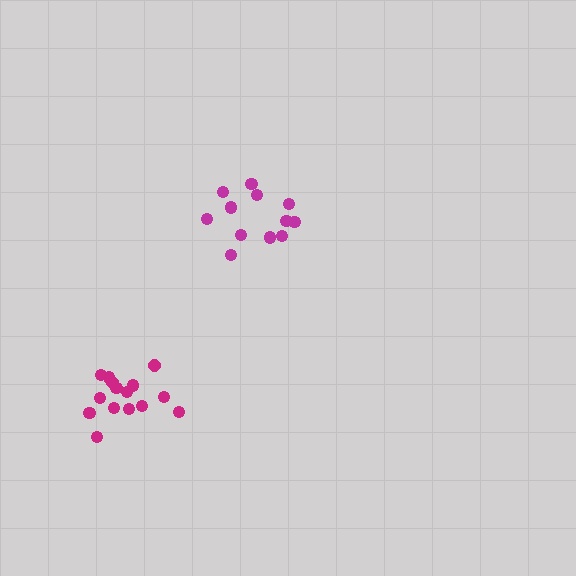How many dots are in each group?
Group 1: 12 dots, Group 2: 15 dots (27 total).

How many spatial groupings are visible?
There are 2 spatial groupings.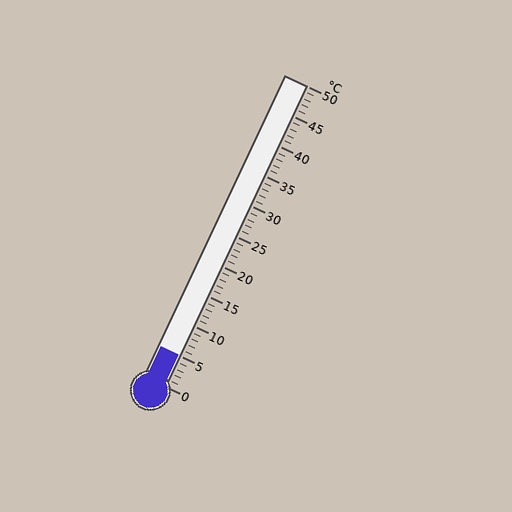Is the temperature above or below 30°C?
The temperature is below 30°C.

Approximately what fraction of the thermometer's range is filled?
The thermometer is filled to approximately 10% of its range.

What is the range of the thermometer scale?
The thermometer scale ranges from 0°C to 50°C.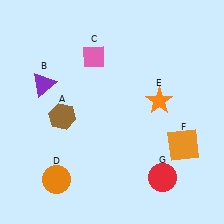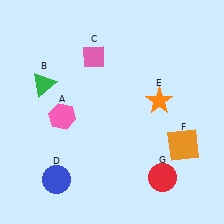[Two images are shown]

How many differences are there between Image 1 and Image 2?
There are 3 differences between the two images.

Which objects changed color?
A changed from brown to pink. B changed from purple to green. D changed from orange to blue.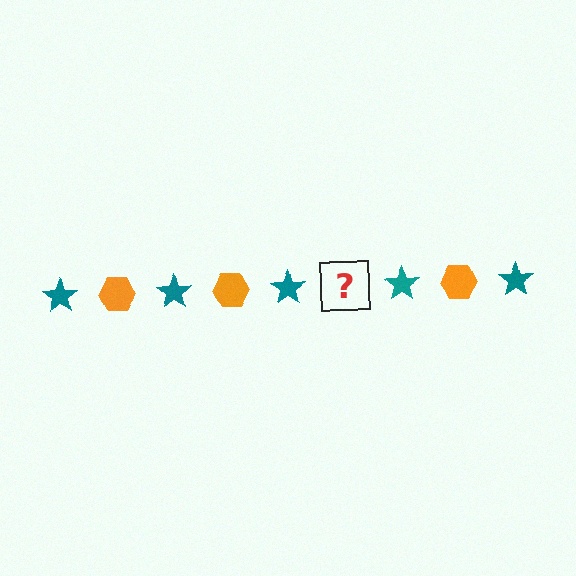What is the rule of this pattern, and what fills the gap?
The rule is that the pattern alternates between teal star and orange hexagon. The gap should be filled with an orange hexagon.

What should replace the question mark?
The question mark should be replaced with an orange hexagon.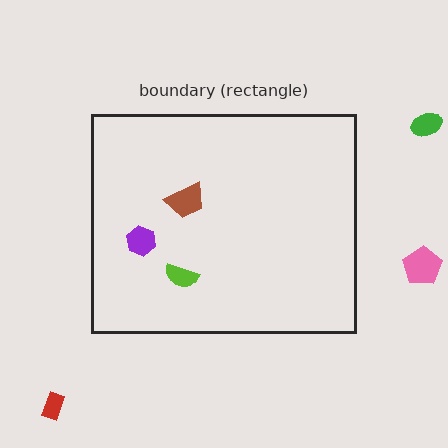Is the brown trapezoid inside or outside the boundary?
Inside.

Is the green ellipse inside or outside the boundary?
Outside.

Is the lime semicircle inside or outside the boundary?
Inside.